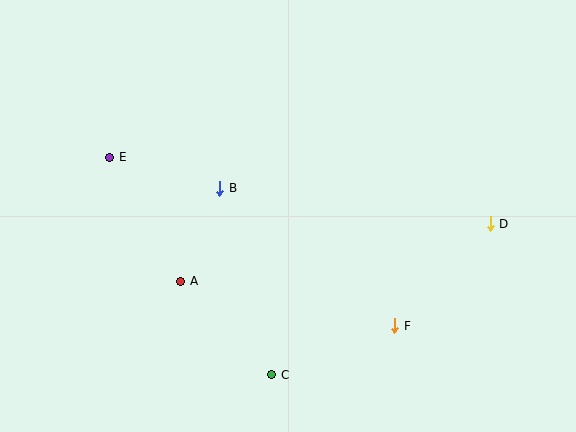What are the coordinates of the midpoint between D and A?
The midpoint between D and A is at (335, 253).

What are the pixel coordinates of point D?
Point D is at (490, 224).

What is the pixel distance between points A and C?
The distance between A and C is 130 pixels.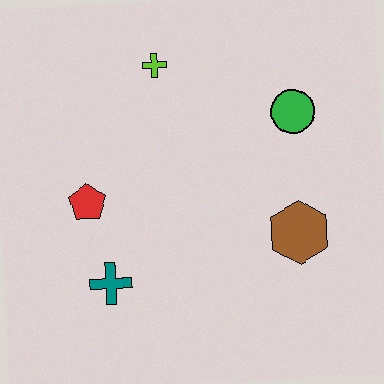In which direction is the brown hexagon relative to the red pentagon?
The brown hexagon is to the right of the red pentagon.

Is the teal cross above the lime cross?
No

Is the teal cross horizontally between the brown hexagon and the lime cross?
No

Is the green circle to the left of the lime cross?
No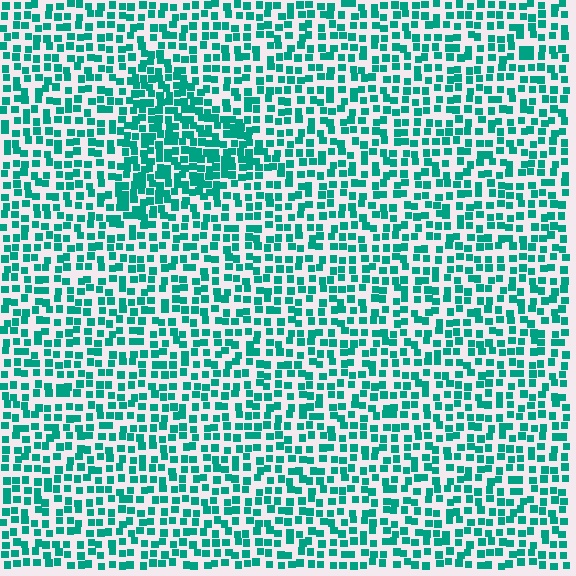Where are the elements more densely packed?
The elements are more densely packed inside the triangle boundary.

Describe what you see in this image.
The image contains small teal elements arranged at two different densities. A triangle-shaped region is visible where the elements are more densely packed than the surrounding area.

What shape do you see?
I see a triangle.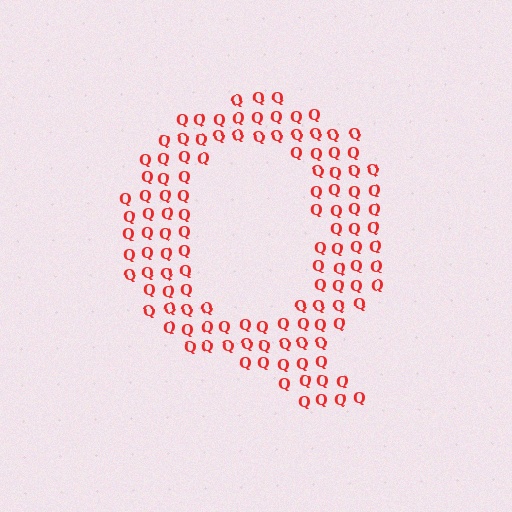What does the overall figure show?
The overall figure shows the letter Q.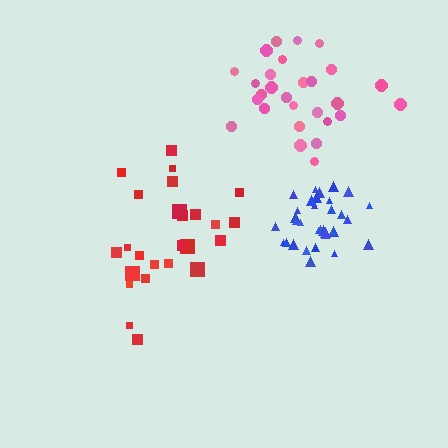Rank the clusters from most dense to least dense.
blue, pink, red.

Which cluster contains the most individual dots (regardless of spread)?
Blue (33).